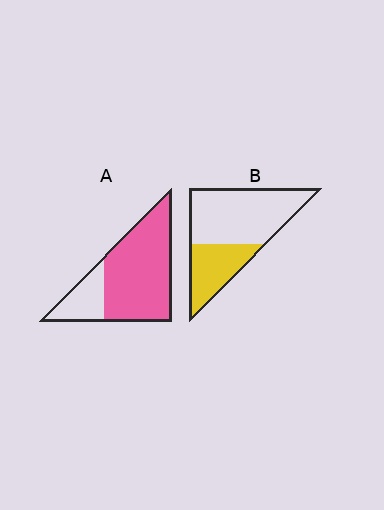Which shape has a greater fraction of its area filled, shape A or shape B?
Shape A.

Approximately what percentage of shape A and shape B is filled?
A is approximately 75% and B is approximately 35%.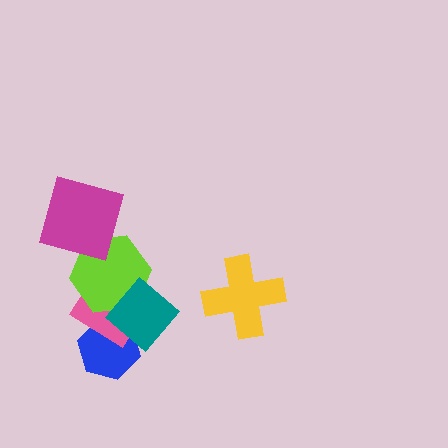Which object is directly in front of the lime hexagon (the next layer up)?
The teal diamond is directly in front of the lime hexagon.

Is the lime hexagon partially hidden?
Yes, it is partially covered by another shape.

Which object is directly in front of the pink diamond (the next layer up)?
The lime hexagon is directly in front of the pink diamond.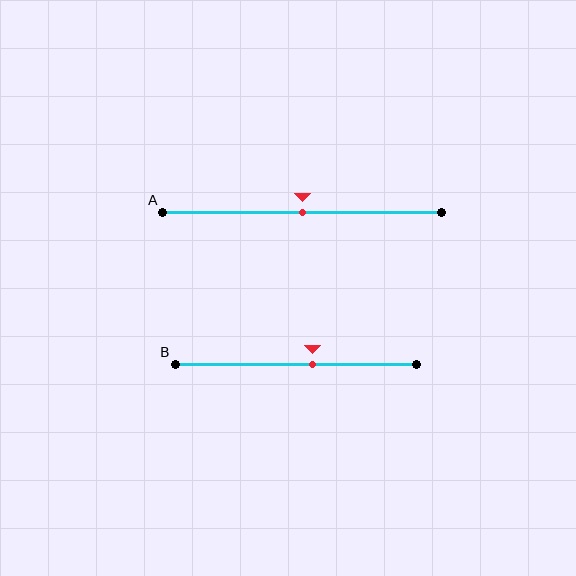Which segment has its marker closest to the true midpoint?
Segment A has its marker closest to the true midpoint.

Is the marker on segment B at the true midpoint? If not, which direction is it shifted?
No, the marker on segment B is shifted to the right by about 7% of the segment length.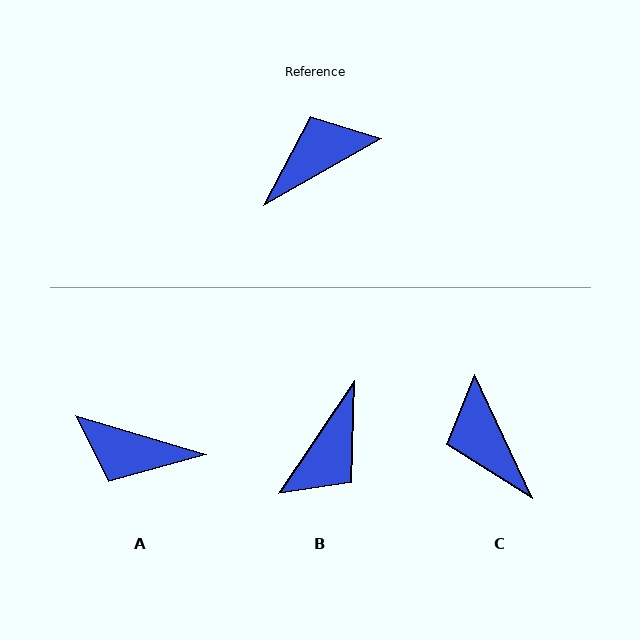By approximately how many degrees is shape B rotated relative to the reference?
Approximately 154 degrees clockwise.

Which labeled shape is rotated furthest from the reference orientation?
B, about 154 degrees away.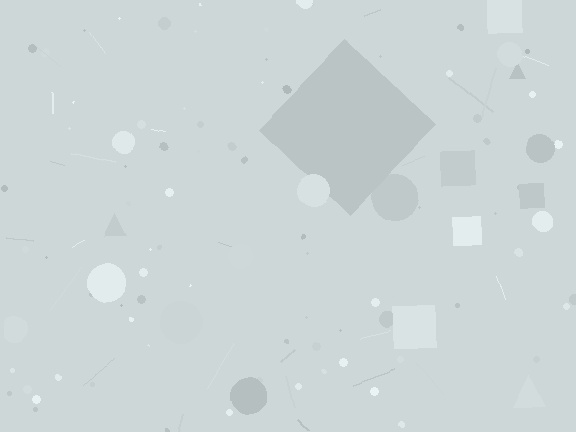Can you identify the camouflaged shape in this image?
The camouflaged shape is a diamond.